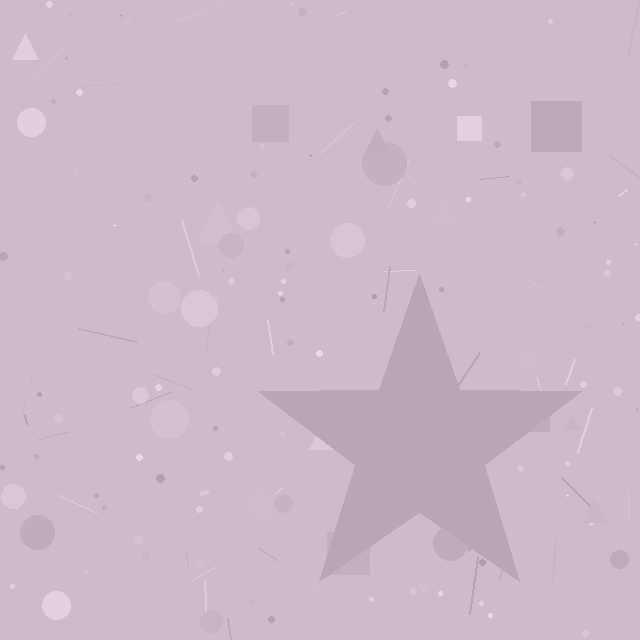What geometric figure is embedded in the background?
A star is embedded in the background.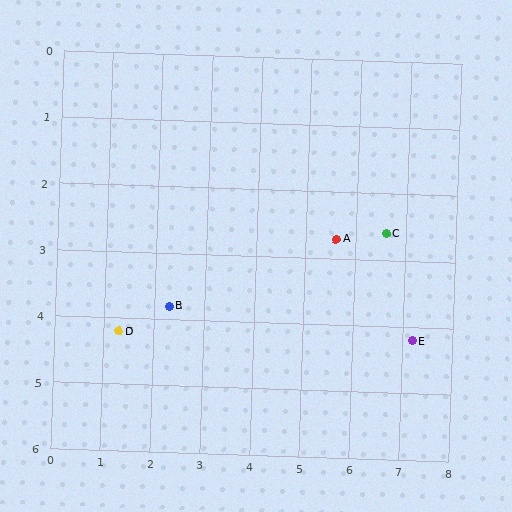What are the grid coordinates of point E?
Point E is at approximately (7.2, 4.2).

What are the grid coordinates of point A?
Point A is at approximately (5.6, 2.7).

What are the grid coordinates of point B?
Point B is at approximately (2.3, 3.8).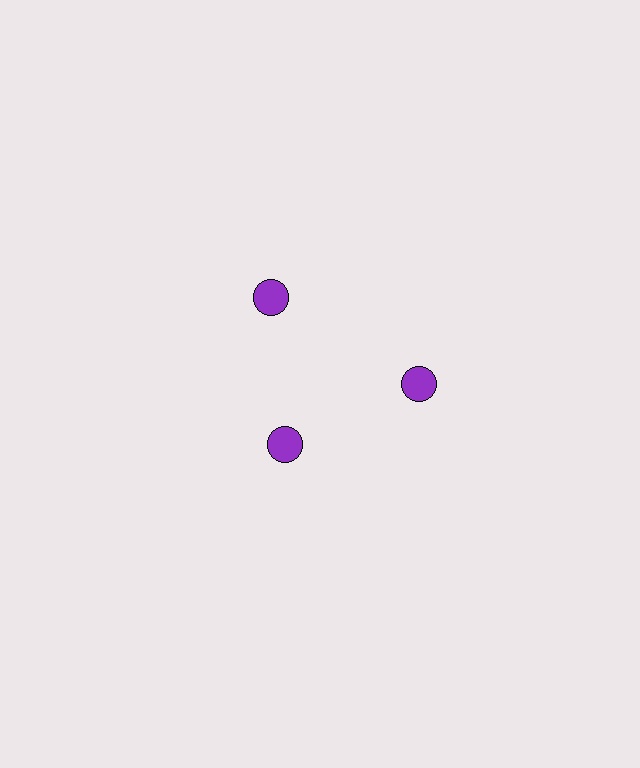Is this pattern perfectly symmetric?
No. The 3 purple circles are arranged in a ring, but one element near the 7 o'clock position is pulled inward toward the center, breaking the 3-fold rotational symmetry.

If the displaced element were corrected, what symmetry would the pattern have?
It would have 3-fold rotational symmetry — the pattern would map onto itself every 120 degrees.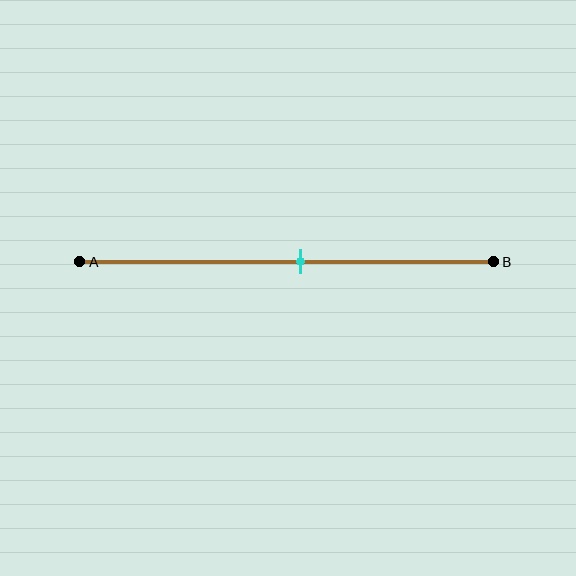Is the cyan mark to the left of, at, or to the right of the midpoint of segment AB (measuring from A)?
The cyan mark is to the right of the midpoint of segment AB.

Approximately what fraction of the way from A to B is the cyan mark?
The cyan mark is approximately 55% of the way from A to B.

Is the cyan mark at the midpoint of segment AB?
No, the mark is at about 55% from A, not at the 50% midpoint.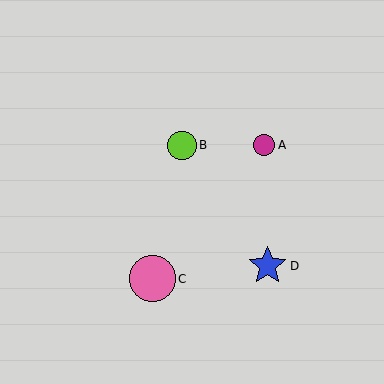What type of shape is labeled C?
Shape C is a pink circle.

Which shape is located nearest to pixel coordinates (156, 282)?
The pink circle (labeled C) at (152, 279) is nearest to that location.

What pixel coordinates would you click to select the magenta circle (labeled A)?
Click at (264, 145) to select the magenta circle A.